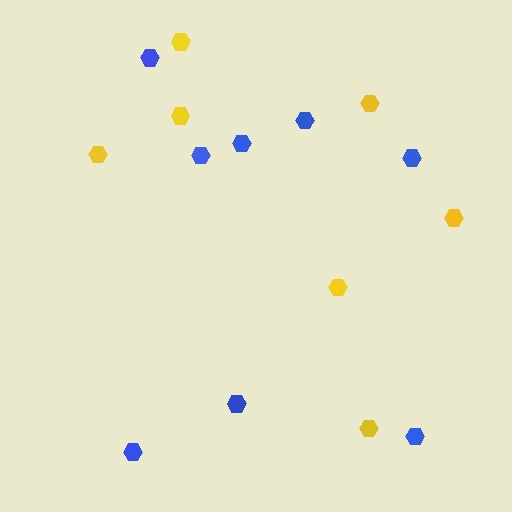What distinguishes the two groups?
There are 2 groups: one group of blue hexagons (8) and one group of yellow hexagons (7).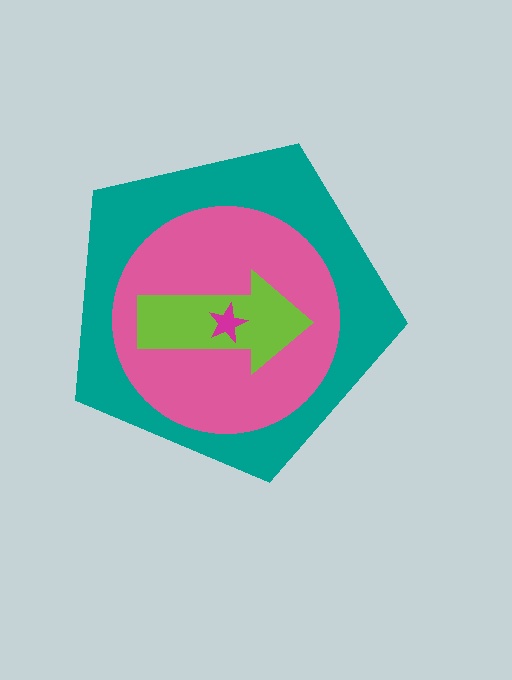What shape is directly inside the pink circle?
The lime arrow.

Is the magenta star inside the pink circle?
Yes.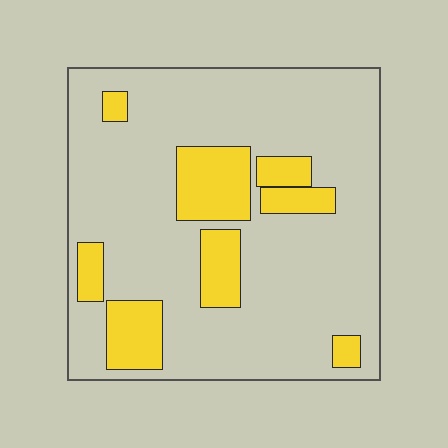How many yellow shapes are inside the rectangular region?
8.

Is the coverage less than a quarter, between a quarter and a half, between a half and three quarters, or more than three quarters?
Less than a quarter.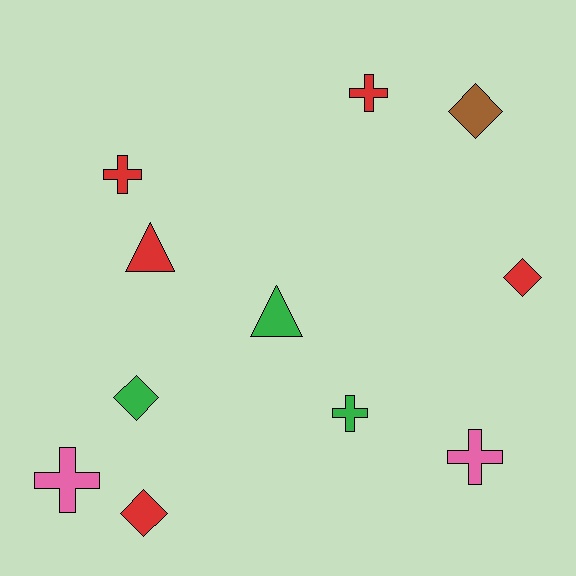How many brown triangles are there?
There are no brown triangles.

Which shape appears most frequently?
Cross, with 5 objects.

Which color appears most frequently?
Red, with 5 objects.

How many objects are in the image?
There are 11 objects.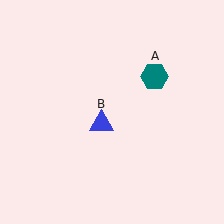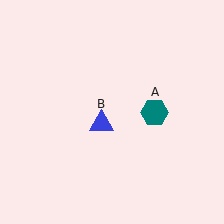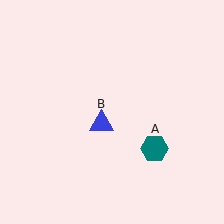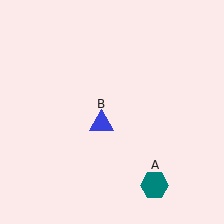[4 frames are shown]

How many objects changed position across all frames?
1 object changed position: teal hexagon (object A).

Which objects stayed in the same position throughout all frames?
Blue triangle (object B) remained stationary.